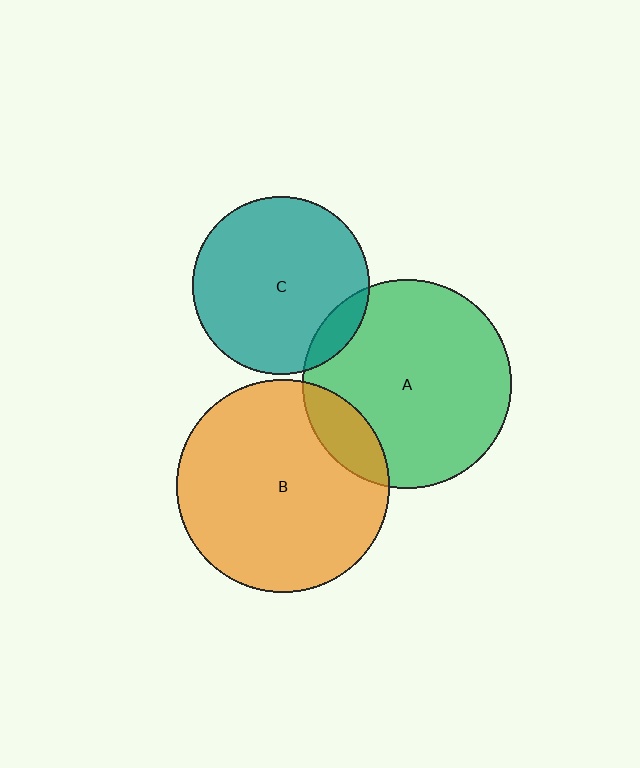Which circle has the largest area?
Circle B (orange).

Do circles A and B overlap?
Yes.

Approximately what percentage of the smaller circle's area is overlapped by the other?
Approximately 15%.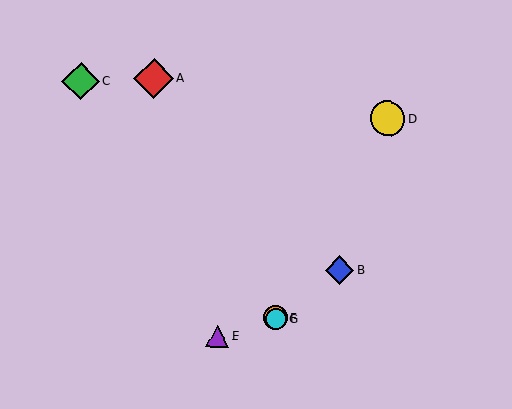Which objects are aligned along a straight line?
Objects A, F, G are aligned along a straight line.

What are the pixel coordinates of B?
Object B is at (340, 270).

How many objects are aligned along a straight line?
3 objects (A, F, G) are aligned along a straight line.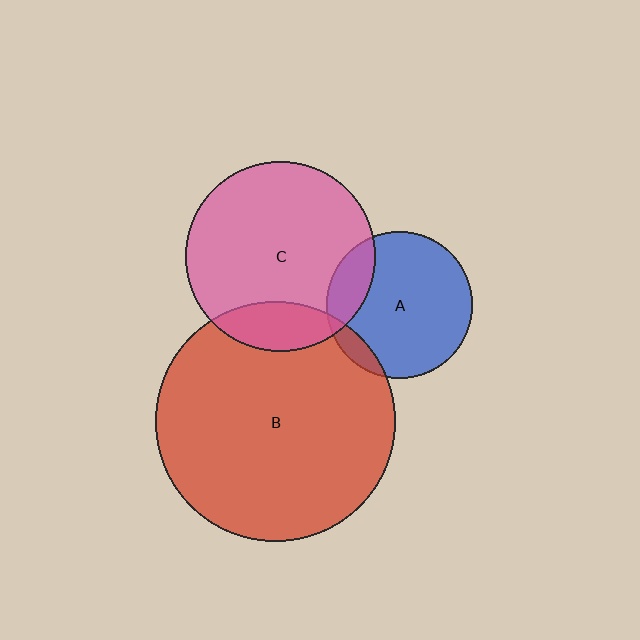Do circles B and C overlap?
Yes.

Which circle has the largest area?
Circle B (red).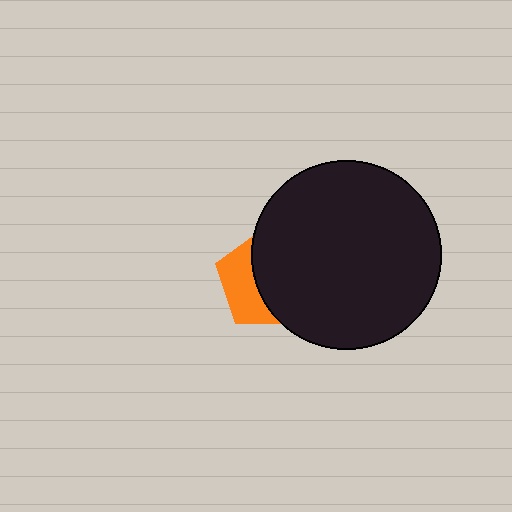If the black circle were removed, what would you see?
You would see the complete orange pentagon.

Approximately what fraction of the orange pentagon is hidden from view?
Roughly 61% of the orange pentagon is hidden behind the black circle.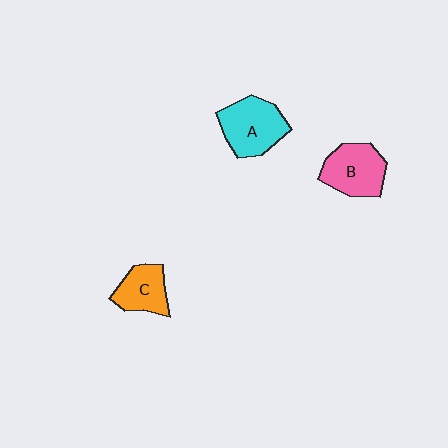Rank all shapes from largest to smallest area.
From largest to smallest: A (cyan), B (pink), C (orange).